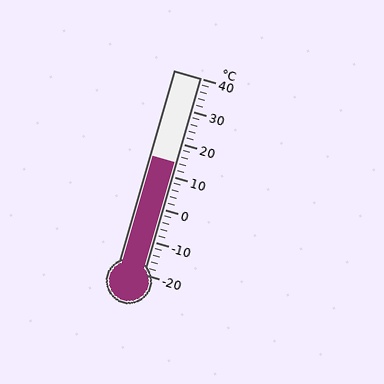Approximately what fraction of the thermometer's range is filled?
The thermometer is filled to approximately 55% of its range.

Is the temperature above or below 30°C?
The temperature is below 30°C.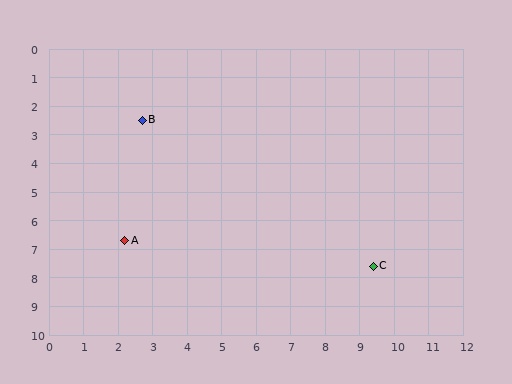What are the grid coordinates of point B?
Point B is at approximately (2.7, 2.5).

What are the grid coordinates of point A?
Point A is at approximately (2.2, 6.7).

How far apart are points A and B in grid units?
Points A and B are about 4.2 grid units apart.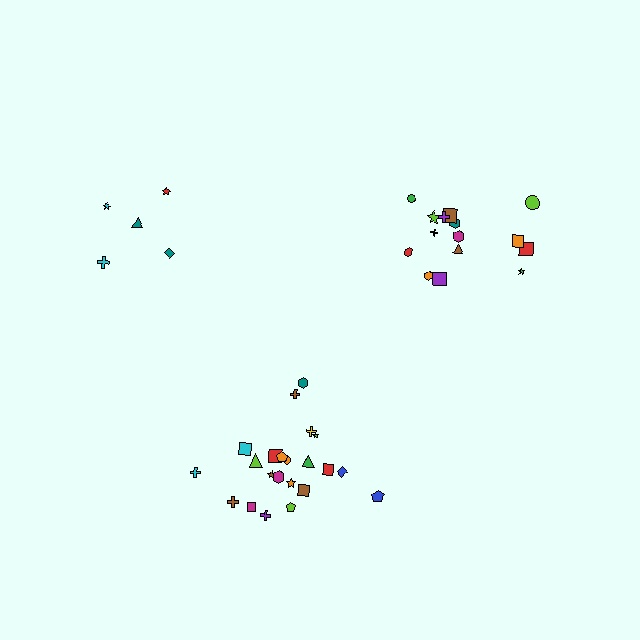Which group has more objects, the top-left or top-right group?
The top-right group.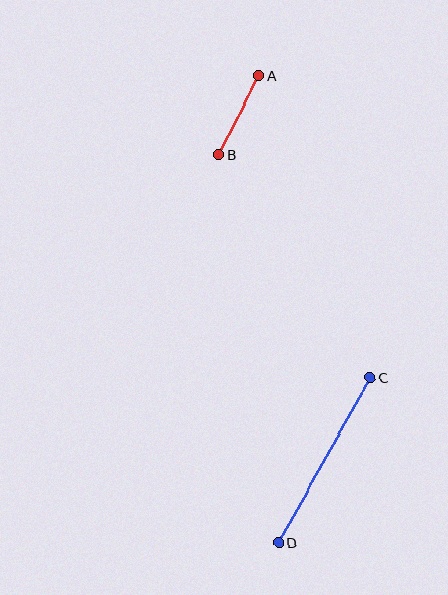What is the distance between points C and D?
The distance is approximately 189 pixels.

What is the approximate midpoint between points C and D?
The midpoint is at approximately (324, 460) pixels.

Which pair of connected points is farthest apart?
Points C and D are farthest apart.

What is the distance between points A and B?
The distance is approximately 88 pixels.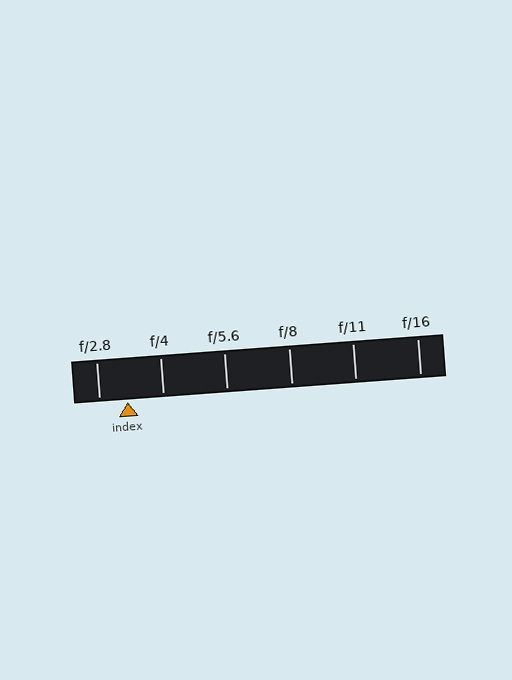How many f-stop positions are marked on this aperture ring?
There are 6 f-stop positions marked.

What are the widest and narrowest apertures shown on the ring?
The widest aperture shown is f/2.8 and the narrowest is f/16.